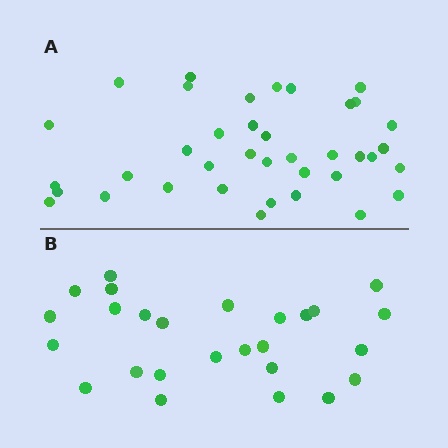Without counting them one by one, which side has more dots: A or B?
Region A (the top region) has more dots.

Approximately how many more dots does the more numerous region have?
Region A has roughly 12 or so more dots than region B.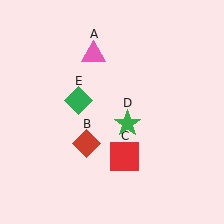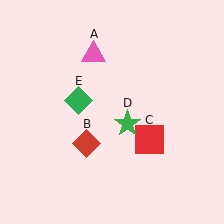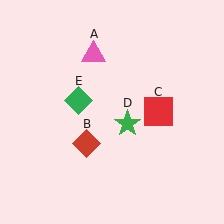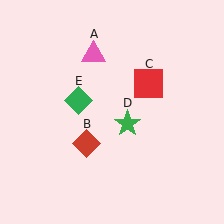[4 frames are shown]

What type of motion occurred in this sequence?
The red square (object C) rotated counterclockwise around the center of the scene.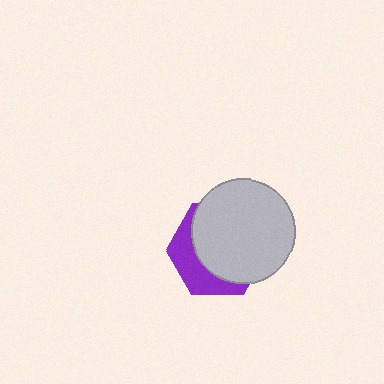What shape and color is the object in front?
The object in front is a light gray circle.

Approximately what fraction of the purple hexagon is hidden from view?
Roughly 66% of the purple hexagon is hidden behind the light gray circle.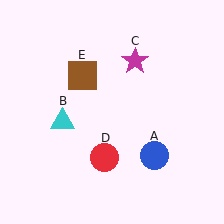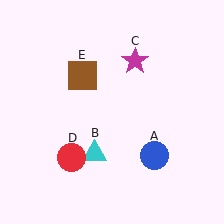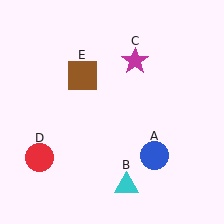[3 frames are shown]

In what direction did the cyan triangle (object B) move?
The cyan triangle (object B) moved down and to the right.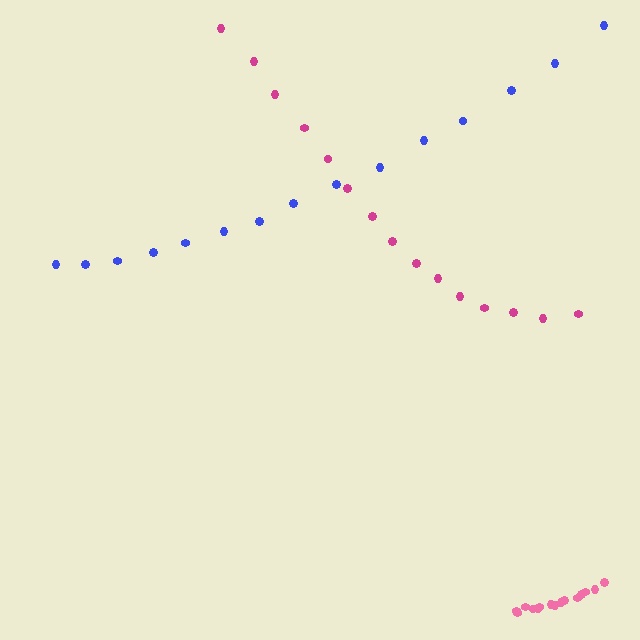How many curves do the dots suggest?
There are 3 distinct paths.